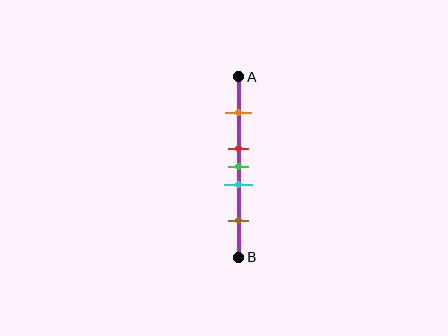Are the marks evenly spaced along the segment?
No, the marks are not evenly spaced.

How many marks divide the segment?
There are 5 marks dividing the segment.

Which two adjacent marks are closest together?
The red and green marks are the closest adjacent pair.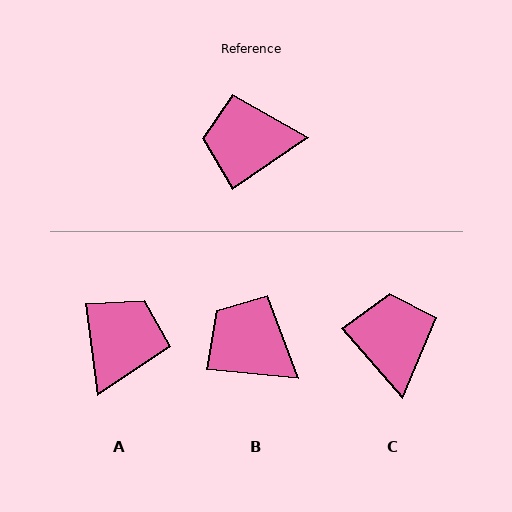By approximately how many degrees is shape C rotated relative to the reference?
Approximately 83 degrees clockwise.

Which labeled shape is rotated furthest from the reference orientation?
A, about 117 degrees away.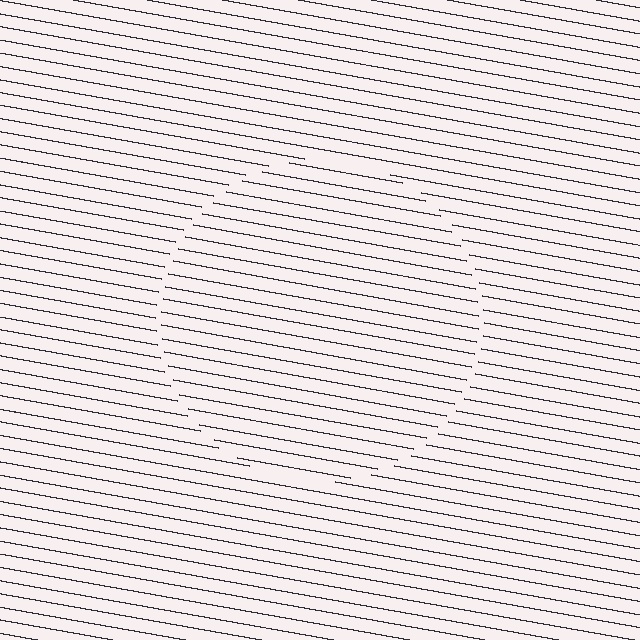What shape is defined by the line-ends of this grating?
An illusory circle. The interior of the shape contains the same grating, shifted by half a period — the contour is defined by the phase discontinuity where line-ends from the inner and outer gratings abut.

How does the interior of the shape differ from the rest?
The interior of the shape contains the same grating, shifted by half a period — the contour is defined by the phase discontinuity where line-ends from the inner and outer gratings abut.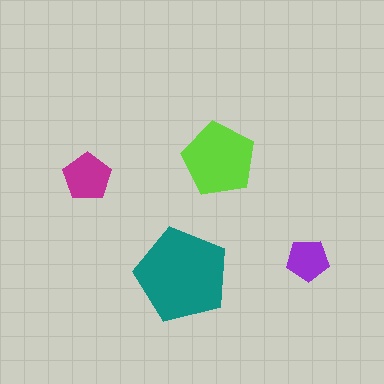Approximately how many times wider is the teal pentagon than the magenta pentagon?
About 2 times wider.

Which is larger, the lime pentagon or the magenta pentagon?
The lime one.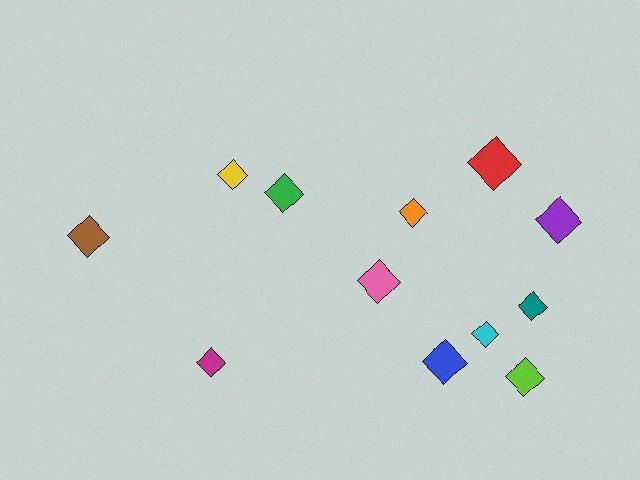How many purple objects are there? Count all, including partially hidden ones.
There is 1 purple object.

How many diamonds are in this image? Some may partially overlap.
There are 12 diamonds.